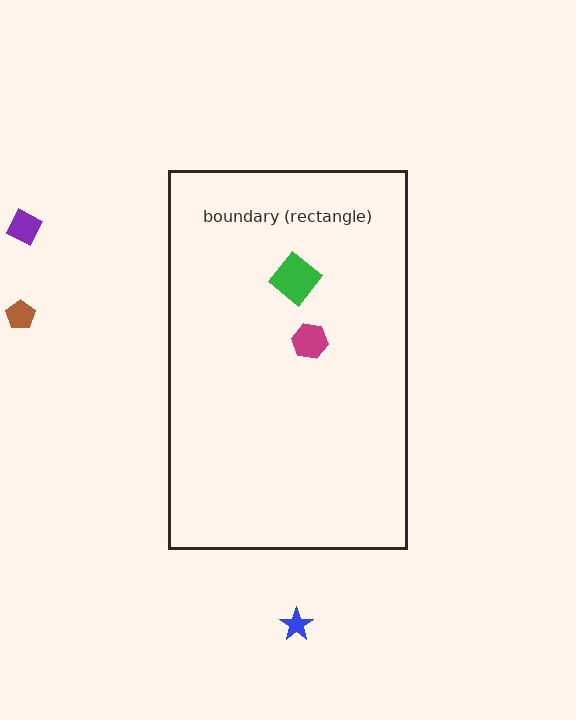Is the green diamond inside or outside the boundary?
Inside.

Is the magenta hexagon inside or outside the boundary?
Inside.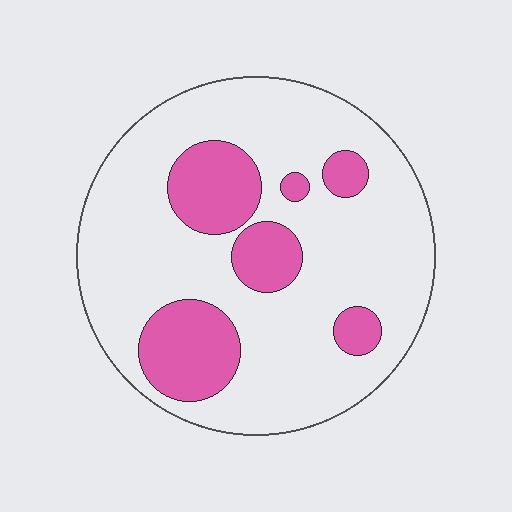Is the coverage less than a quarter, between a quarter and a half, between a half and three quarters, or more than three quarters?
Less than a quarter.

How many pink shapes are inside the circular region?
6.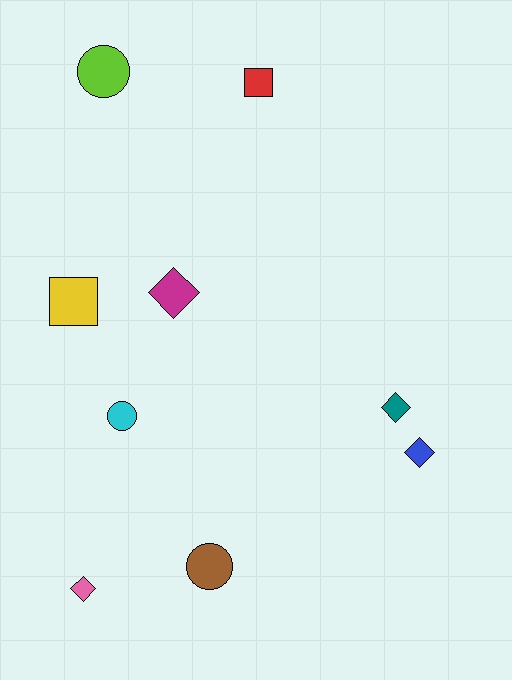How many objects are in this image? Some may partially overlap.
There are 9 objects.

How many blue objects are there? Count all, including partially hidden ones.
There is 1 blue object.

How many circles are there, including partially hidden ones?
There are 3 circles.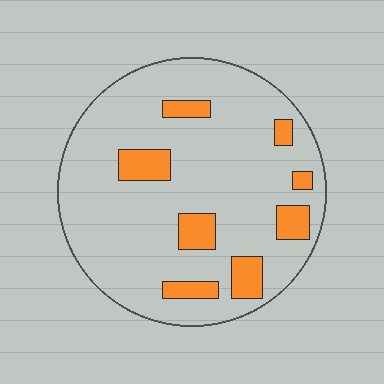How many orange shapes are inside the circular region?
8.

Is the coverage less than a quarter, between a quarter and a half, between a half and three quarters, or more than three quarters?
Less than a quarter.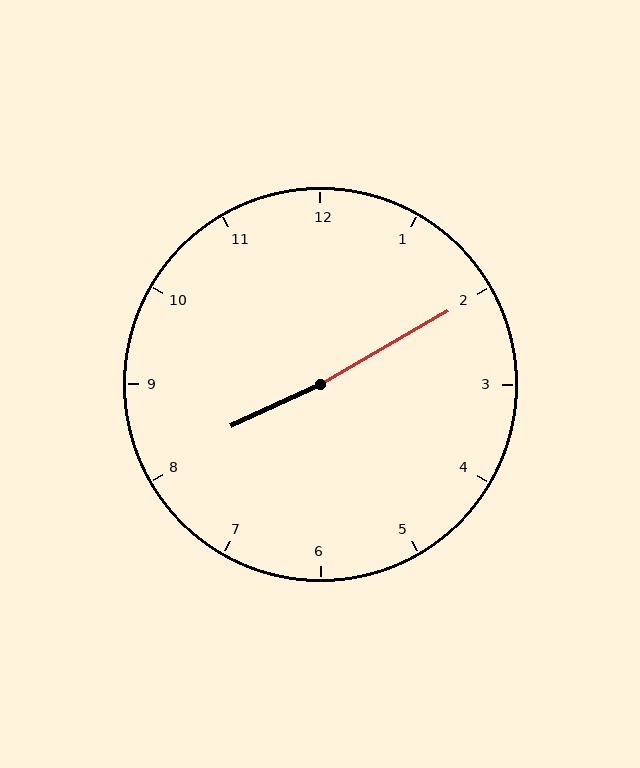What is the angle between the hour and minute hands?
Approximately 175 degrees.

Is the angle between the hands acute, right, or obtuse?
It is obtuse.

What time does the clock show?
8:10.